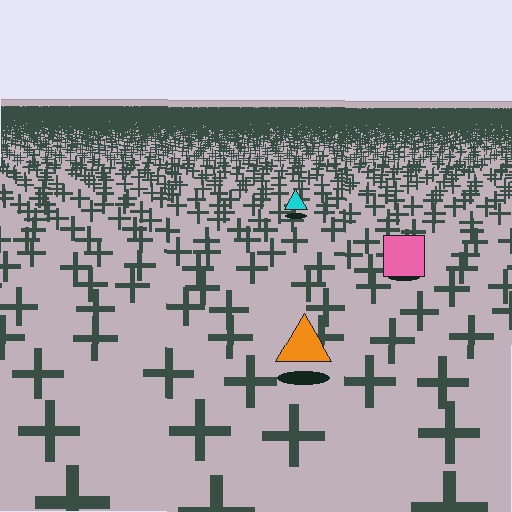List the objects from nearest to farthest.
From nearest to farthest: the orange triangle, the pink square, the cyan triangle.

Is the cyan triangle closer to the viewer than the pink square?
No. The pink square is closer — you can tell from the texture gradient: the ground texture is coarser near it.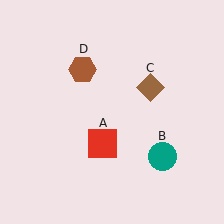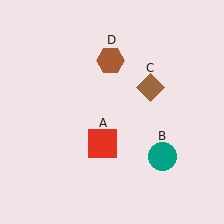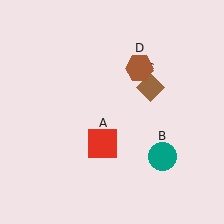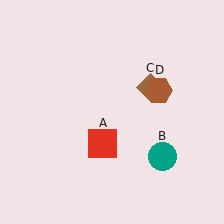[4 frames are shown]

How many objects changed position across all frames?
1 object changed position: brown hexagon (object D).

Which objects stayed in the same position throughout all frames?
Red square (object A) and teal circle (object B) and brown diamond (object C) remained stationary.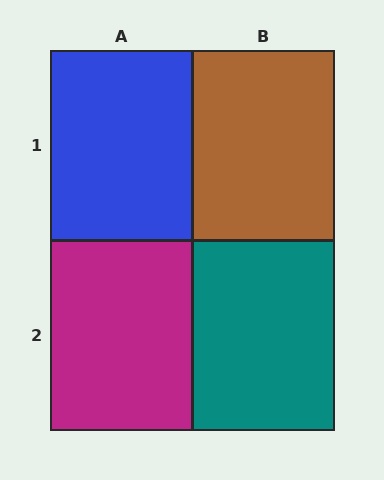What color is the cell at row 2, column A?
Magenta.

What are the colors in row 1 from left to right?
Blue, brown.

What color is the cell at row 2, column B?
Teal.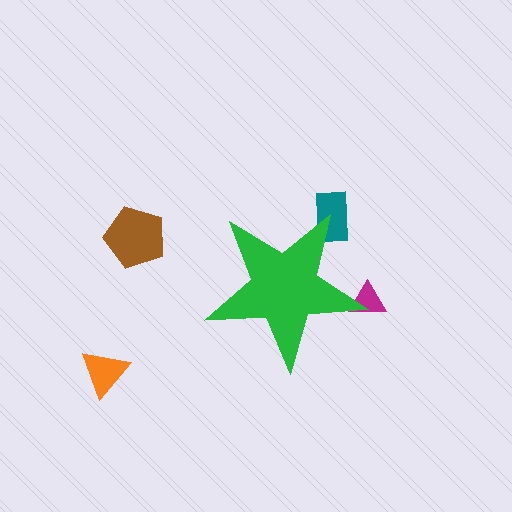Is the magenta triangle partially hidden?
Yes, the magenta triangle is partially hidden behind the green star.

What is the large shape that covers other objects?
A green star.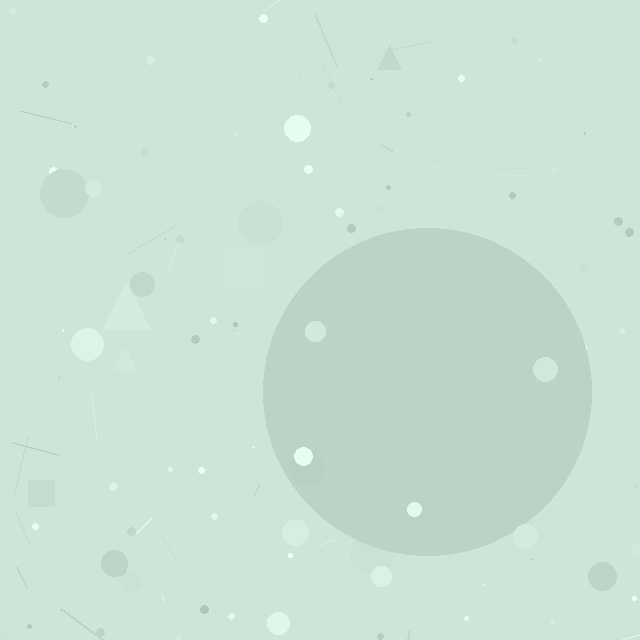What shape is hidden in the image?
A circle is hidden in the image.